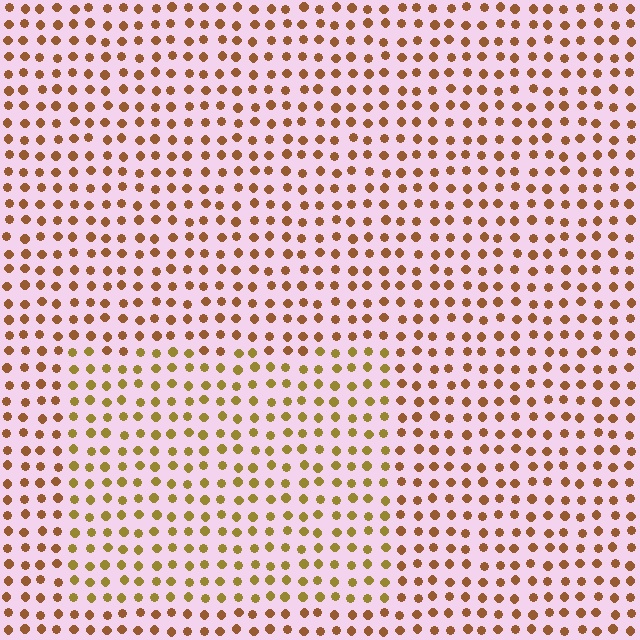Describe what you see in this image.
The image is filled with small brown elements in a uniform arrangement. A rectangle-shaped region is visible where the elements are tinted to a slightly different hue, forming a subtle color boundary.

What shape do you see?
I see a rectangle.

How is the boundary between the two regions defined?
The boundary is defined purely by a slight shift in hue (about 27 degrees). Spacing, size, and orientation are identical on both sides.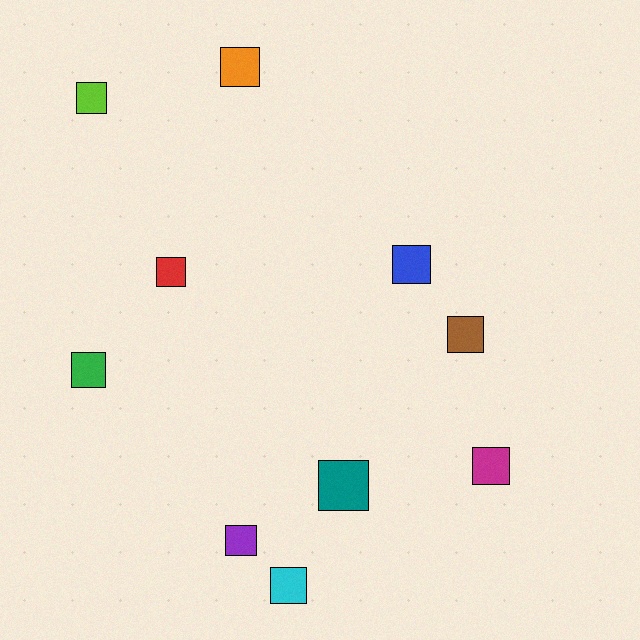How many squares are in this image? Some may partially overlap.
There are 10 squares.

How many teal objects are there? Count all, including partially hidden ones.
There is 1 teal object.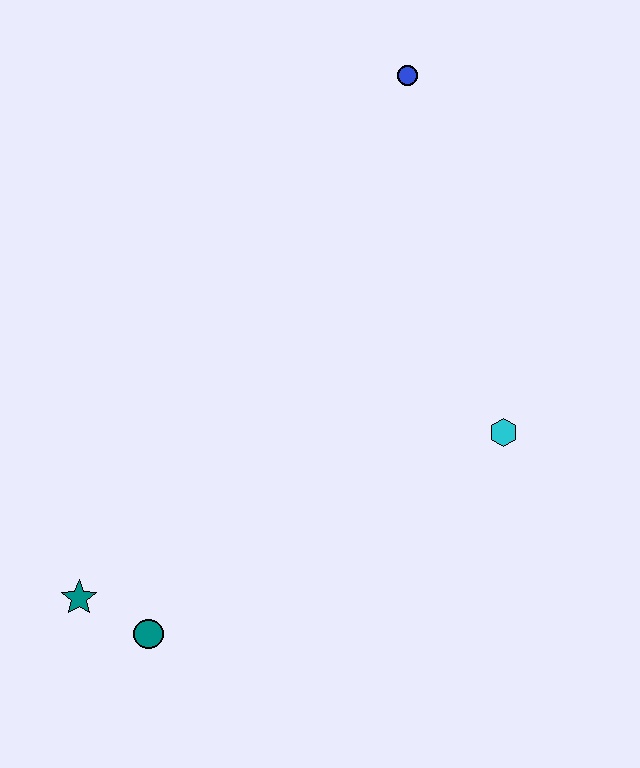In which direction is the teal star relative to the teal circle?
The teal star is to the left of the teal circle.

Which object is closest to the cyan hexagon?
The blue circle is closest to the cyan hexagon.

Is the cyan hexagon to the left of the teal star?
No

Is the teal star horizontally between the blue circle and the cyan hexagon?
No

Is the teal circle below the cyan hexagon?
Yes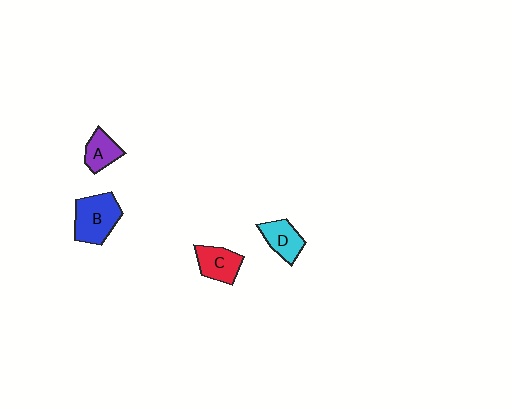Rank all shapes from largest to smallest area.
From largest to smallest: B (blue), C (red), D (cyan), A (purple).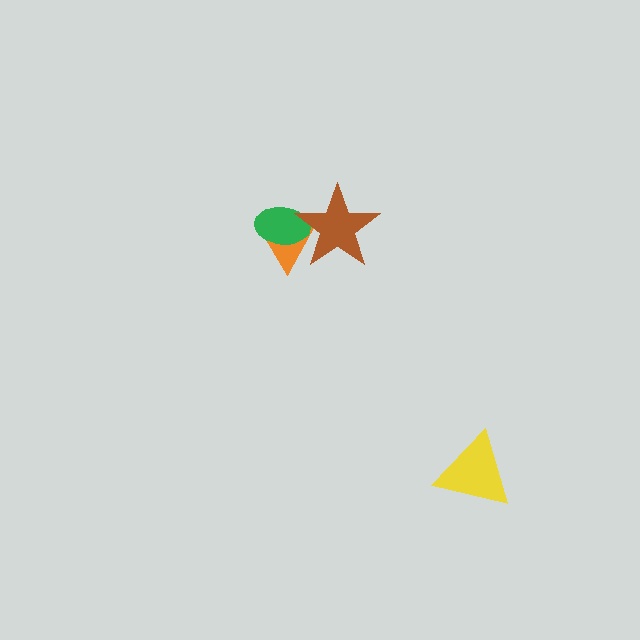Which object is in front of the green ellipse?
The brown star is in front of the green ellipse.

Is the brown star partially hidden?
No, no other shape covers it.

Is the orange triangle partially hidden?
Yes, it is partially covered by another shape.